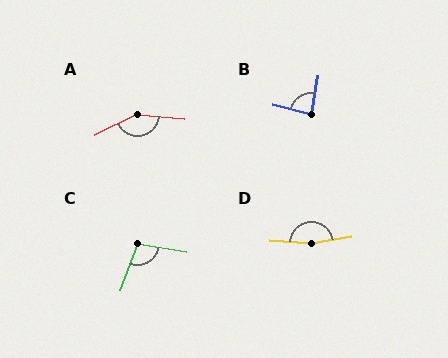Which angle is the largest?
D, at approximately 166 degrees.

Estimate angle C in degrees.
Approximately 101 degrees.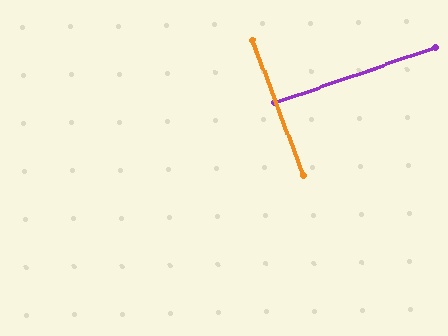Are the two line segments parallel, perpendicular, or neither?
Perpendicular — they meet at approximately 88°.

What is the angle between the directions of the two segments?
Approximately 88 degrees.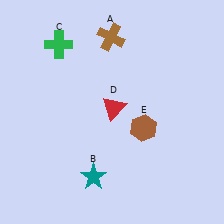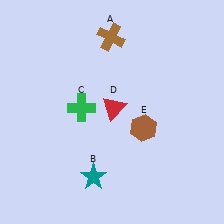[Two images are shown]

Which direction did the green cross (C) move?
The green cross (C) moved down.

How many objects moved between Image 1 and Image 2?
1 object moved between the two images.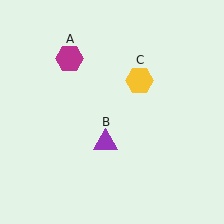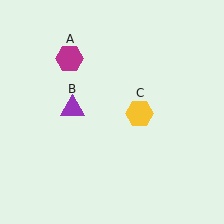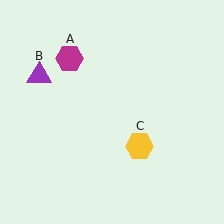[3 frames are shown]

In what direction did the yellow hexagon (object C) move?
The yellow hexagon (object C) moved down.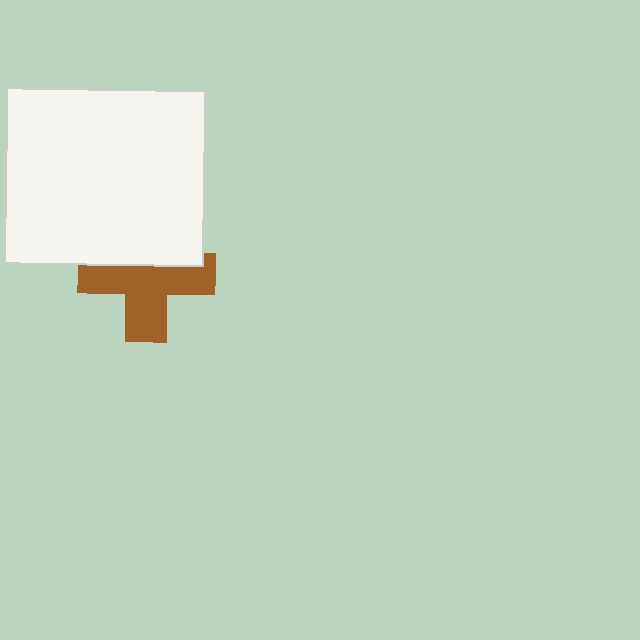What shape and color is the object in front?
The object in front is a white rectangle.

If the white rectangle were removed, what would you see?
You would see the complete brown cross.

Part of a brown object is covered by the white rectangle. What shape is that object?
It is a cross.